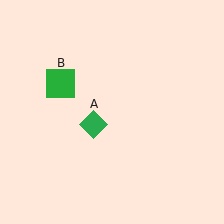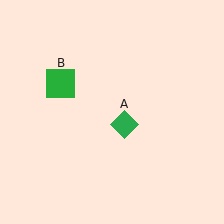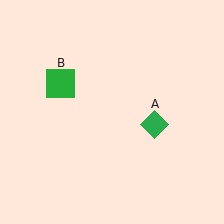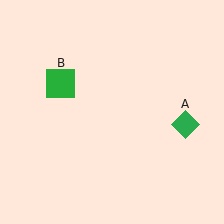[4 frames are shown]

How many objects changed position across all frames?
1 object changed position: green diamond (object A).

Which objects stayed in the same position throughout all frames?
Green square (object B) remained stationary.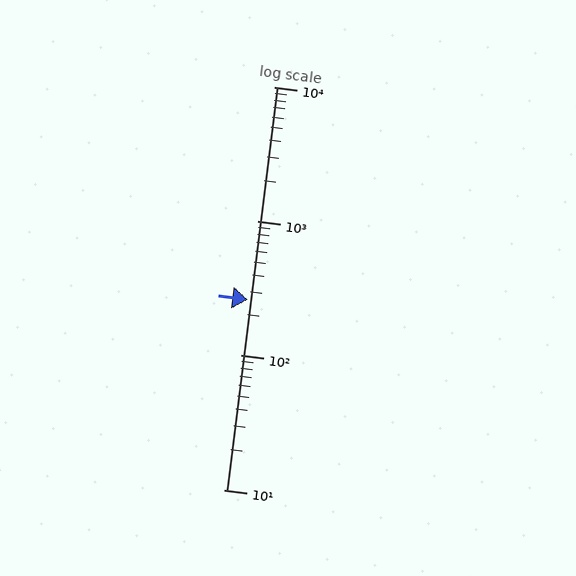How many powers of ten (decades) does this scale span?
The scale spans 3 decades, from 10 to 10000.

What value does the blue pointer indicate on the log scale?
The pointer indicates approximately 260.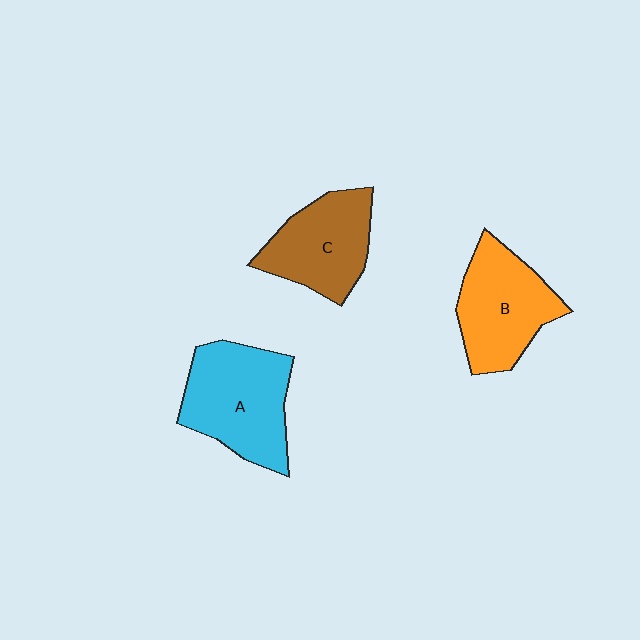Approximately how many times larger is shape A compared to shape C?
Approximately 1.2 times.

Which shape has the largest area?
Shape A (cyan).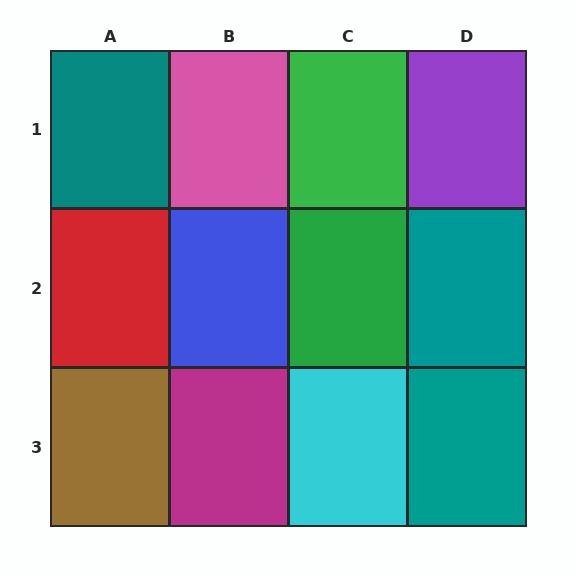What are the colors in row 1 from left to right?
Teal, pink, green, purple.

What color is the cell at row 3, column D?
Teal.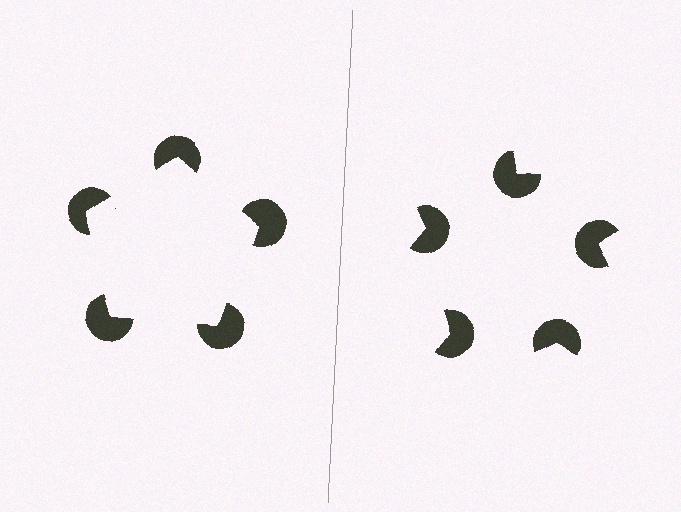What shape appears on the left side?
An illusory pentagon.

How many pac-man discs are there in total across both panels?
10 — 5 on each side.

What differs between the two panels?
The pac-man discs are positioned identically on both sides; only the wedge orientations differ. On the left they align to a pentagon; on the right they are misaligned.